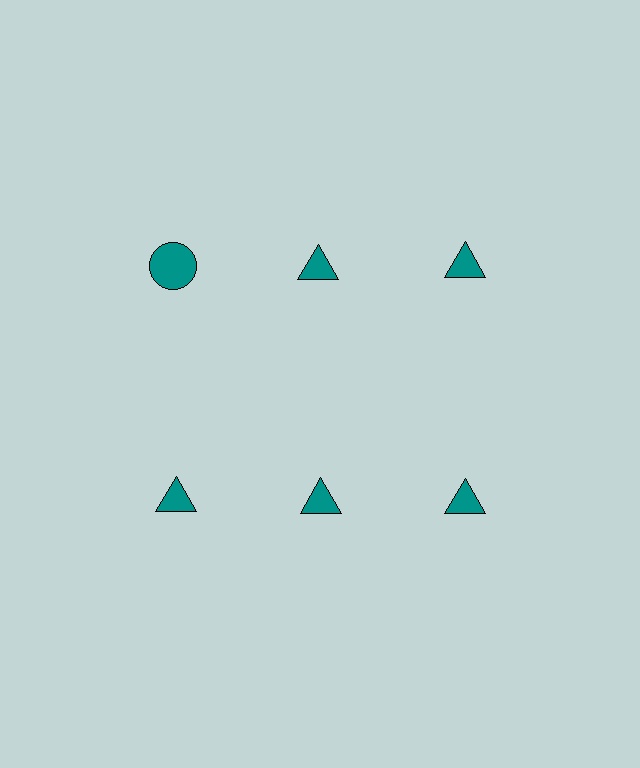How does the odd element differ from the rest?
It has a different shape: circle instead of triangle.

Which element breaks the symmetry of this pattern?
The teal circle in the top row, leftmost column breaks the symmetry. All other shapes are teal triangles.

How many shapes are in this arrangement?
There are 6 shapes arranged in a grid pattern.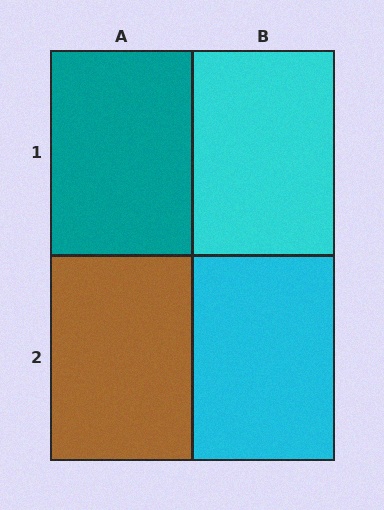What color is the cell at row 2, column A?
Brown.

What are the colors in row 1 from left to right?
Teal, cyan.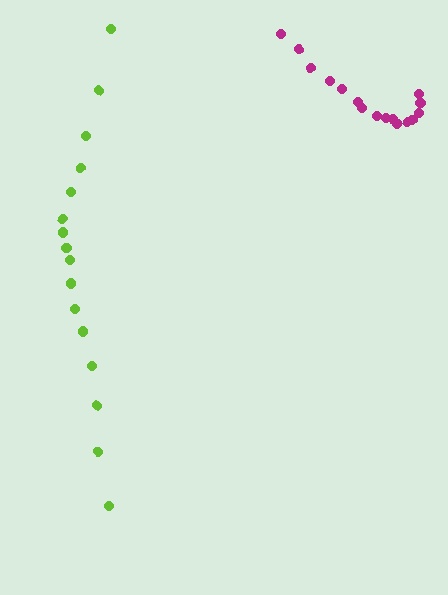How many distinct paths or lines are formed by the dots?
There are 2 distinct paths.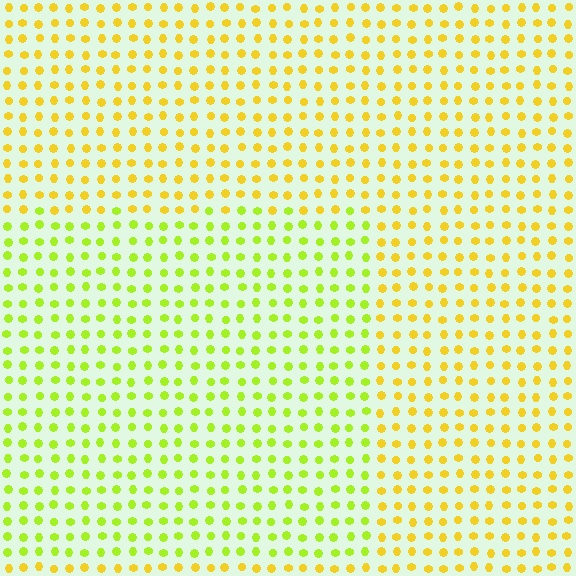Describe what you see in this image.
The image is filled with small yellow elements in a uniform arrangement. A rectangle-shaped region is visible where the elements are tinted to a slightly different hue, forming a subtle color boundary.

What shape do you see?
I see a rectangle.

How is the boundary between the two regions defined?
The boundary is defined purely by a slight shift in hue (about 33 degrees). Spacing, size, and orientation are identical on both sides.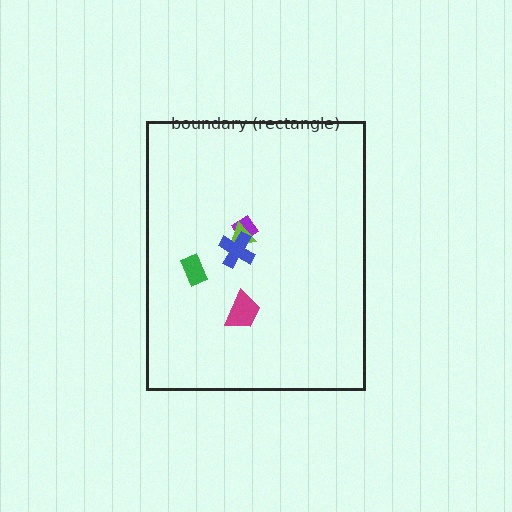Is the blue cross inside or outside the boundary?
Inside.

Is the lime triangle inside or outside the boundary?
Inside.